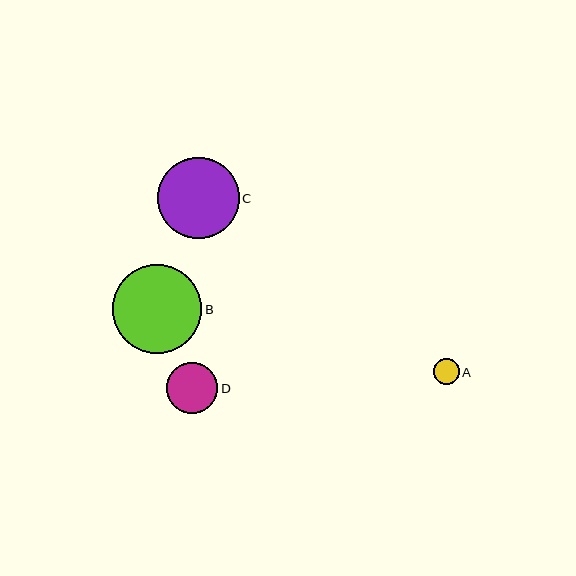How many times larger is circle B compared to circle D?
Circle B is approximately 1.7 times the size of circle D.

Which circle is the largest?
Circle B is the largest with a size of approximately 89 pixels.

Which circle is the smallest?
Circle A is the smallest with a size of approximately 26 pixels.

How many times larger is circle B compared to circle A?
Circle B is approximately 3.5 times the size of circle A.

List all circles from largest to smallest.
From largest to smallest: B, C, D, A.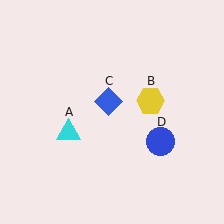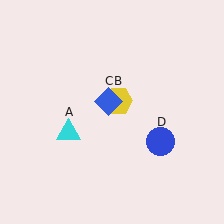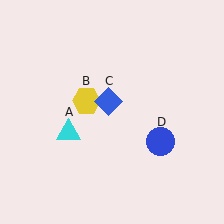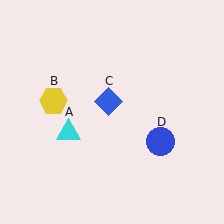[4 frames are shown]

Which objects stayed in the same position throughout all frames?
Cyan triangle (object A) and blue diamond (object C) and blue circle (object D) remained stationary.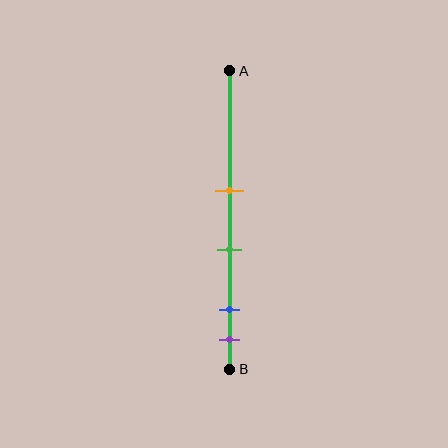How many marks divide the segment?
There are 4 marks dividing the segment.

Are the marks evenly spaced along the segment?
No, the marks are not evenly spaced.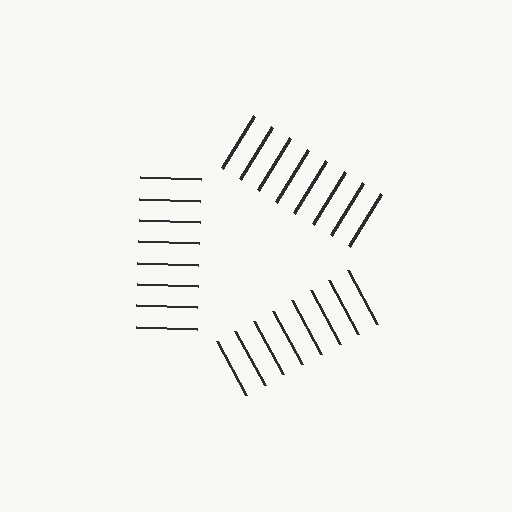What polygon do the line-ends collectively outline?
An illusory triangle — the line segments terminate on its edges but no continuous stroke is drawn.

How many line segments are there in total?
24 — 8 along each of the 3 edges.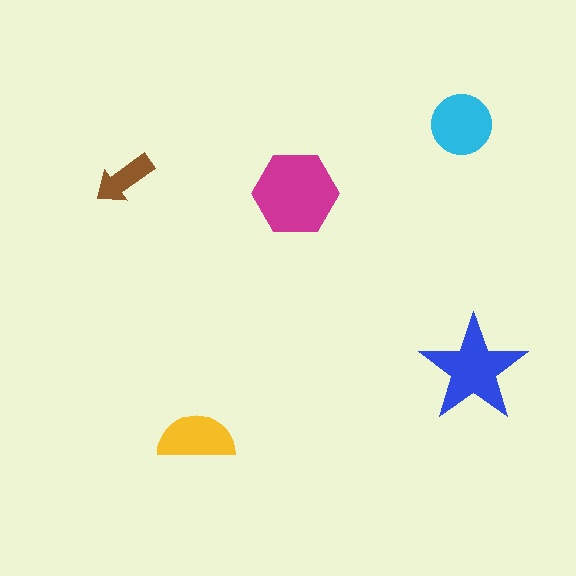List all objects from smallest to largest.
The brown arrow, the yellow semicircle, the cyan circle, the blue star, the magenta hexagon.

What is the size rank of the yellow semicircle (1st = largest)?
4th.